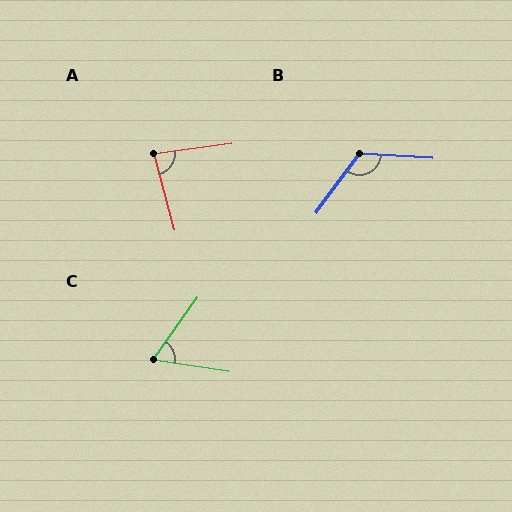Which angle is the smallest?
C, at approximately 63 degrees.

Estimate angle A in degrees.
Approximately 83 degrees.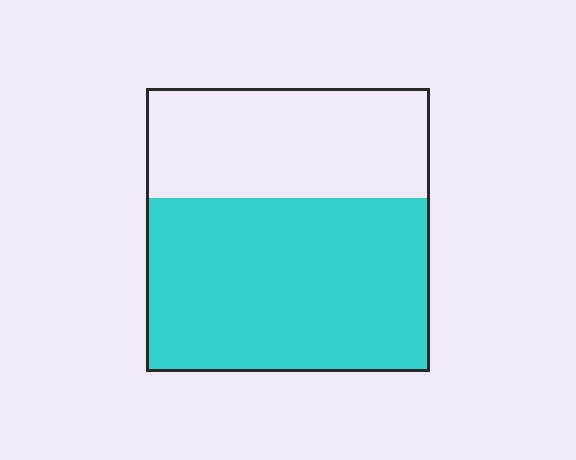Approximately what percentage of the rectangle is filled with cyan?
Approximately 60%.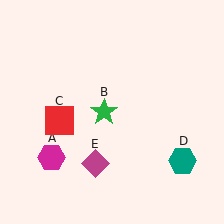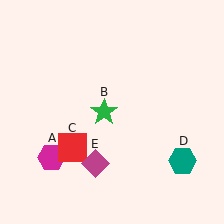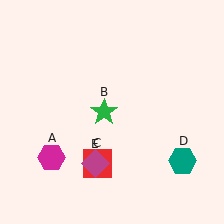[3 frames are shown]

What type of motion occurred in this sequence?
The red square (object C) rotated counterclockwise around the center of the scene.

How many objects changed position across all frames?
1 object changed position: red square (object C).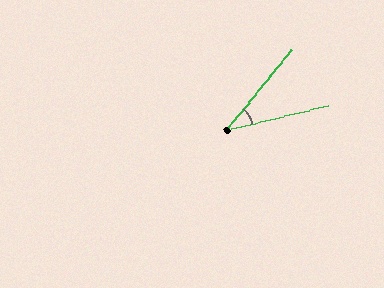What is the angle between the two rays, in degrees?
Approximately 37 degrees.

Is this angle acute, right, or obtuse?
It is acute.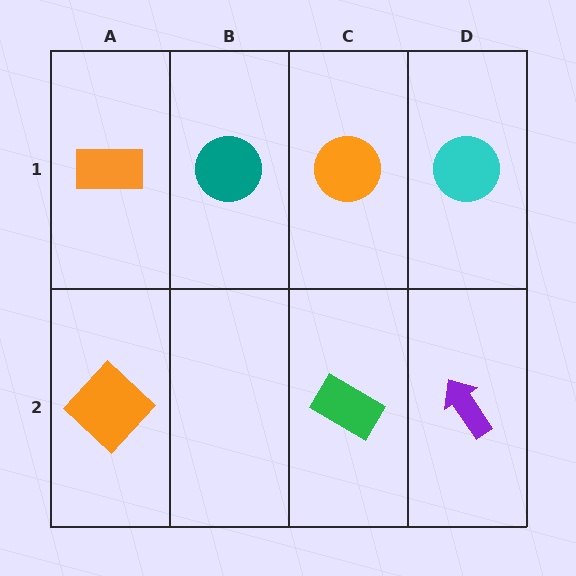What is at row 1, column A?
An orange rectangle.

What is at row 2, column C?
A green rectangle.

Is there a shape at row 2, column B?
No, that cell is empty.